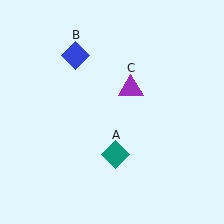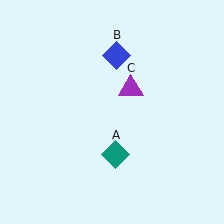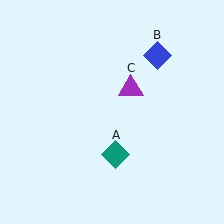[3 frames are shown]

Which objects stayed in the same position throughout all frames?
Teal diamond (object A) and purple triangle (object C) remained stationary.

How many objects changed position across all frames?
1 object changed position: blue diamond (object B).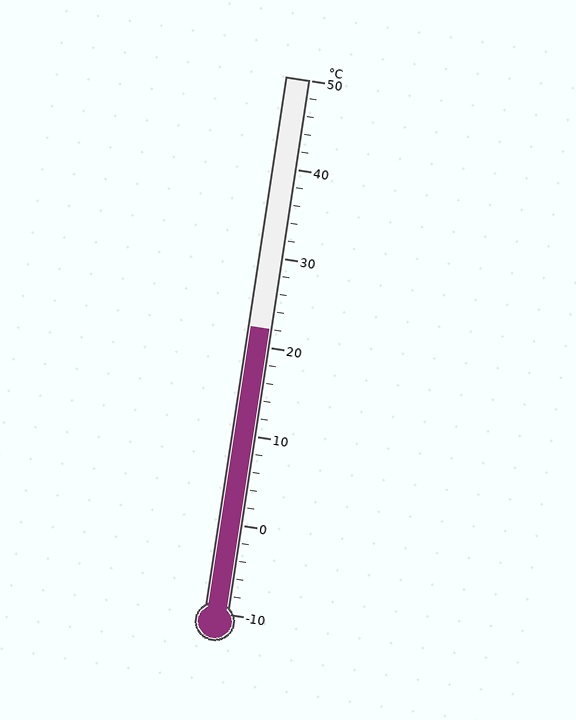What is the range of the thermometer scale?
The thermometer scale ranges from -10°C to 50°C.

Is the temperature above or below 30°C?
The temperature is below 30°C.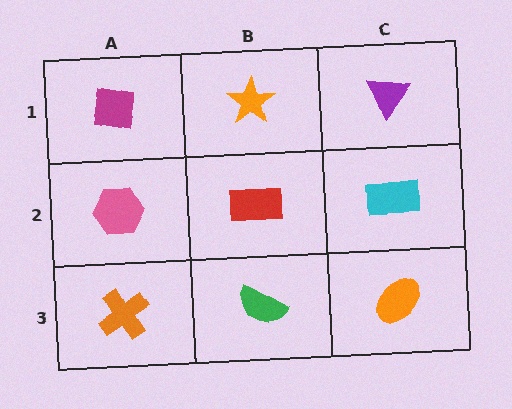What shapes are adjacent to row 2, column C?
A purple triangle (row 1, column C), an orange ellipse (row 3, column C), a red rectangle (row 2, column B).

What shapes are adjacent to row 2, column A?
A magenta square (row 1, column A), an orange cross (row 3, column A), a red rectangle (row 2, column B).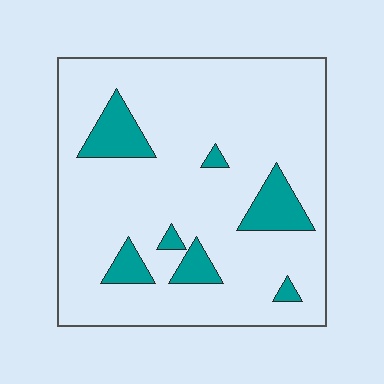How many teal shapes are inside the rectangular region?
7.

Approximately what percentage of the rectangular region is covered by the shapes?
Approximately 15%.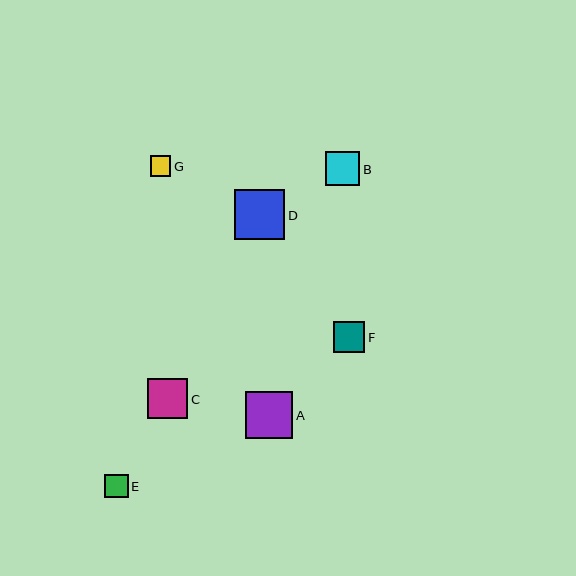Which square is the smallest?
Square G is the smallest with a size of approximately 21 pixels.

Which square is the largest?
Square D is the largest with a size of approximately 50 pixels.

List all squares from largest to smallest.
From largest to smallest: D, A, C, B, F, E, G.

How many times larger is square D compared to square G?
Square D is approximately 2.4 times the size of square G.